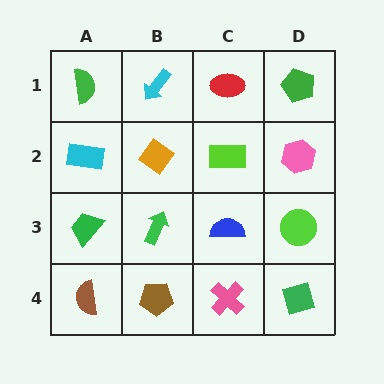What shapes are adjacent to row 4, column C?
A blue semicircle (row 3, column C), a brown pentagon (row 4, column B), a green diamond (row 4, column D).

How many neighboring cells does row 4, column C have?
3.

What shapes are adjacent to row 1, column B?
An orange diamond (row 2, column B), a green semicircle (row 1, column A), a red ellipse (row 1, column C).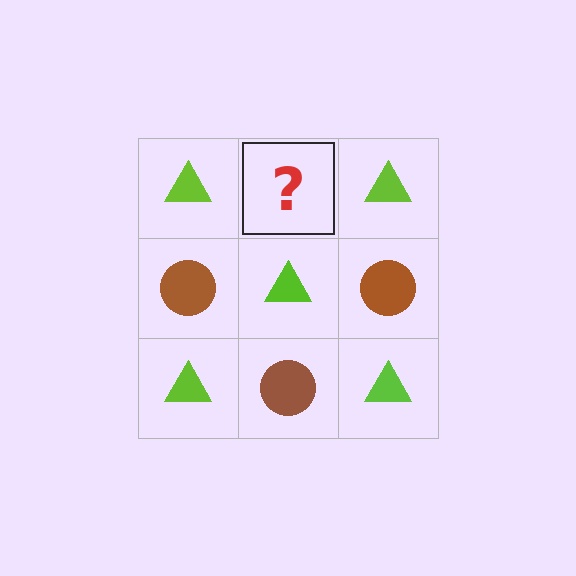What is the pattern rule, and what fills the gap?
The rule is that it alternates lime triangle and brown circle in a checkerboard pattern. The gap should be filled with a brown circle.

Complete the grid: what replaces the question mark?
The question mark should be replaced with a brown circle.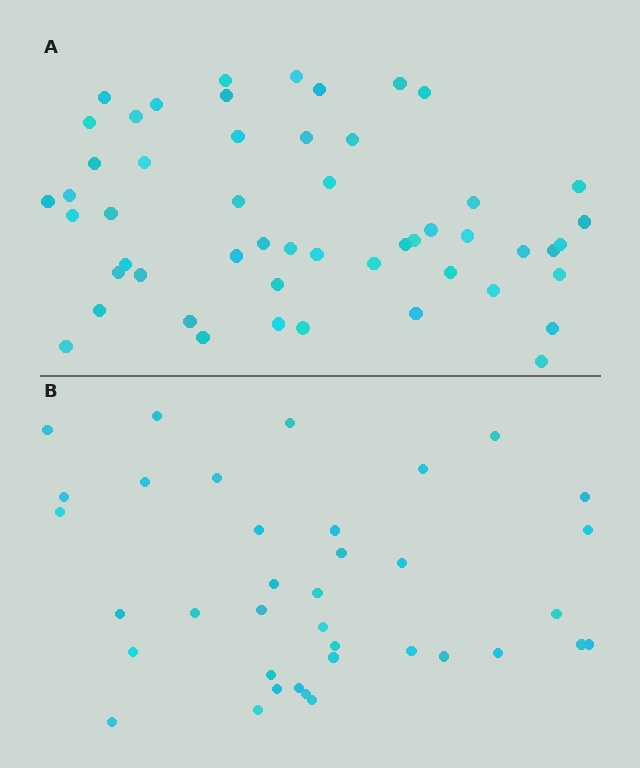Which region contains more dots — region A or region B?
Region A (the top region) has more dots.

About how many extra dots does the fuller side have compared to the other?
Region A has approximately 15 more dots than region B.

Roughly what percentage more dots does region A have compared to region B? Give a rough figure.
About 40% more.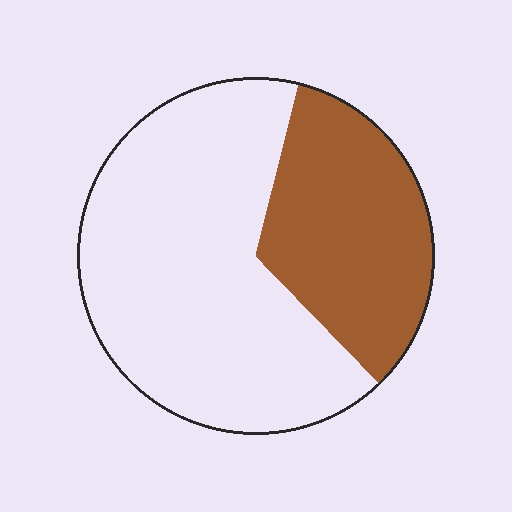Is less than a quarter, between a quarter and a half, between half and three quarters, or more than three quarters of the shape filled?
Between a quarter and a half.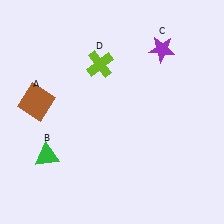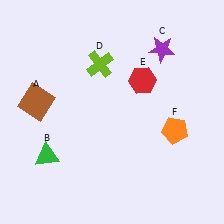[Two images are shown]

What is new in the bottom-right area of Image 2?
An orange pentagon (F) was added in the bottom-right area of Image 2.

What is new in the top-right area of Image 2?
A red hexagon (E) was added in the top-right area of Image 2.